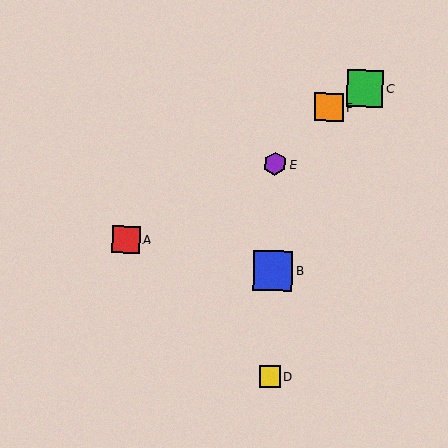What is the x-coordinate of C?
Object C is at x≈365.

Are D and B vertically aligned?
Yes, both are at x≈270.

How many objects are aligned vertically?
3 objects (B, D, E) are aligned vertically.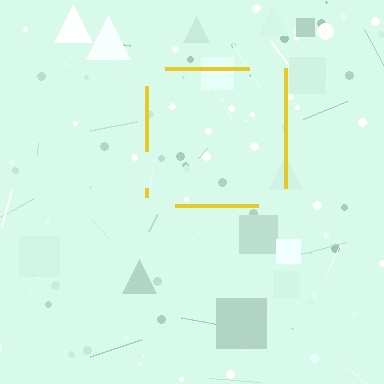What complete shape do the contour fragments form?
The contour fragments form a square.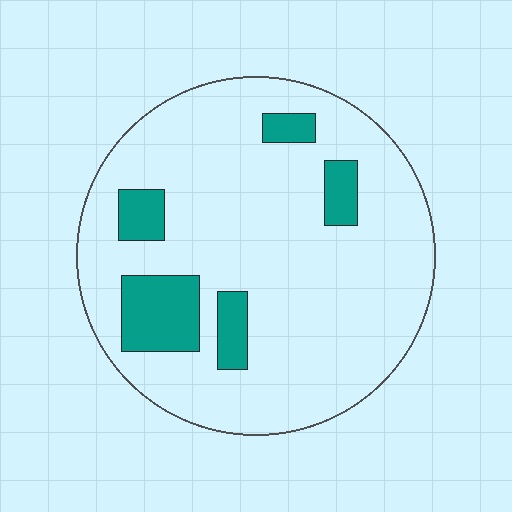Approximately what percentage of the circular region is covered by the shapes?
Approximately 15%.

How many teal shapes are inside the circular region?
5.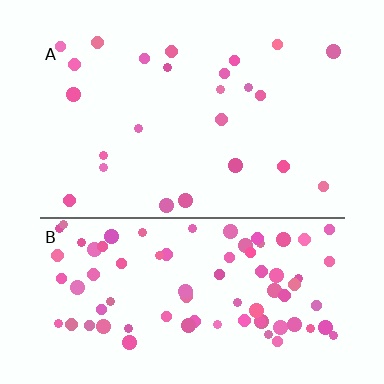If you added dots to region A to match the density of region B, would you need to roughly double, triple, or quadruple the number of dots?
Approximately quadruple.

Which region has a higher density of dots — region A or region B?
B (the bottom).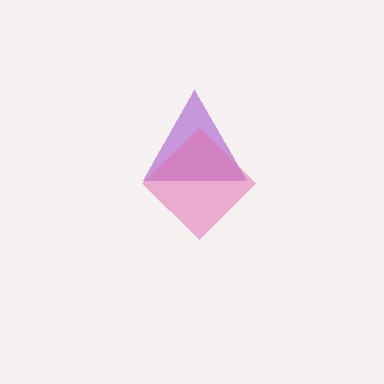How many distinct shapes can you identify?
There are 2 distinct shapes: a purple triangle, a pink diamond.